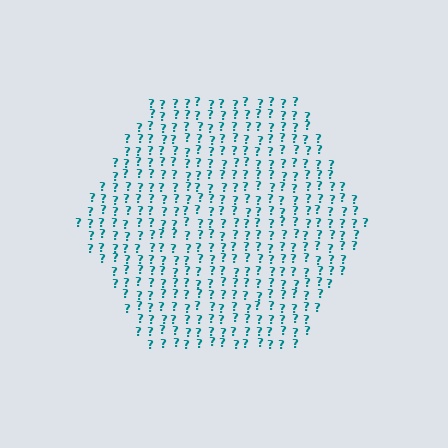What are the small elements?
The small elements are question marks.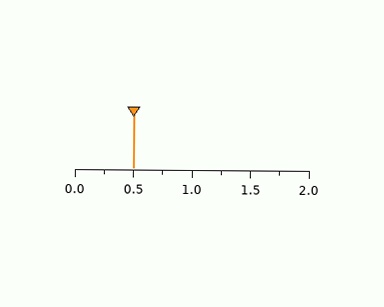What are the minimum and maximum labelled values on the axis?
The axis runs from 0.0 to 2.0.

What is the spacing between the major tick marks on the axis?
The major ticks are spaced 0.5 apart.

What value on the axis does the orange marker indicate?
The marker indicates approximately 0.5.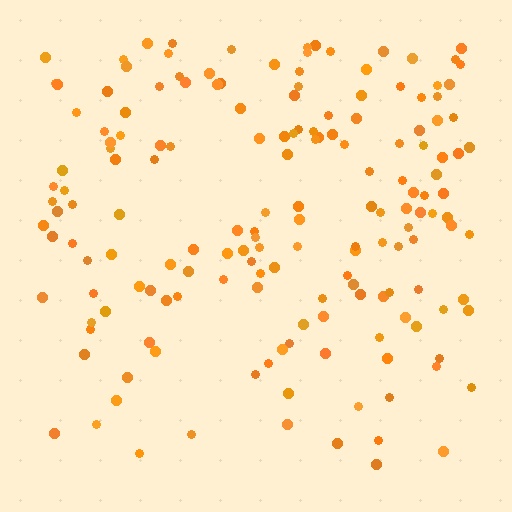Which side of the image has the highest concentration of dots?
The top.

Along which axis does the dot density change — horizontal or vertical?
Vertical.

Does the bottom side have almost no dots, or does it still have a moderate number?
Still a moderate number, just noticeably fewer than the top.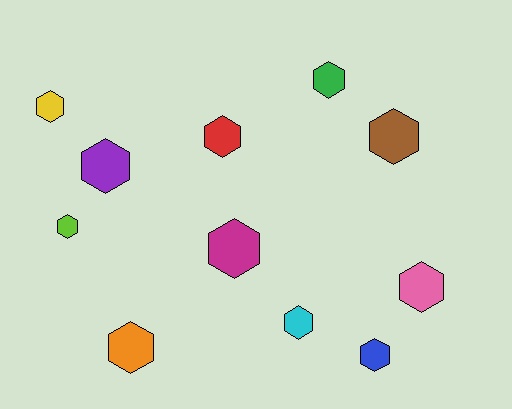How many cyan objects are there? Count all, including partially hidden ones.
There is 1 cyan object.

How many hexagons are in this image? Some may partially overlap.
There are 11 hexagons.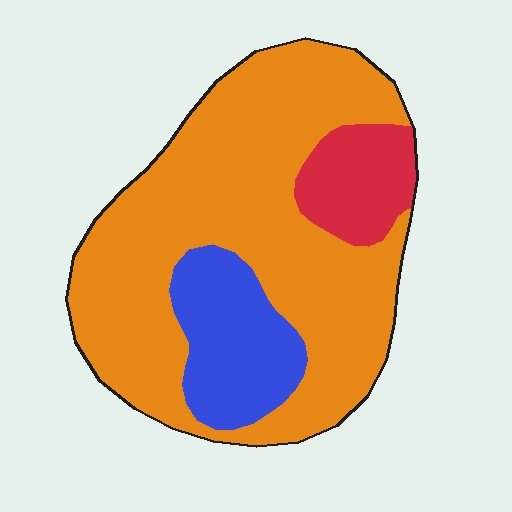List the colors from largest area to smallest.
From largest to smallest: orange, blue, red.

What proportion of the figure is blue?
Blue covers about 15% of the figure.